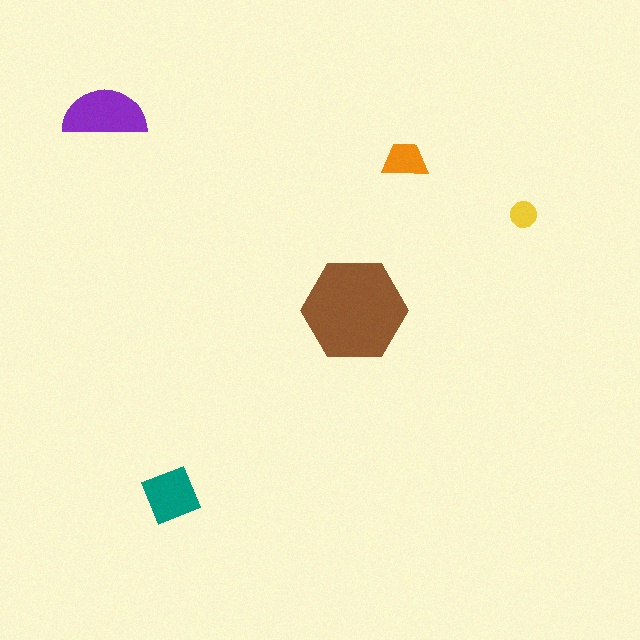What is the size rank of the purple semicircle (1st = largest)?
2nd.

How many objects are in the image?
There are 5 objects in the image.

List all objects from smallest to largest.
The yellow circle, the orange trapezoid, the teal diamond, the purple semicircle, the brown hexagon.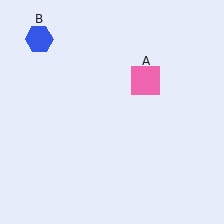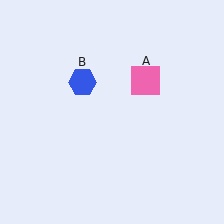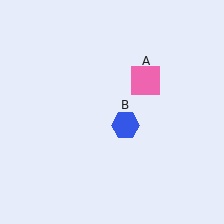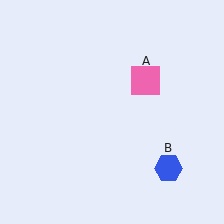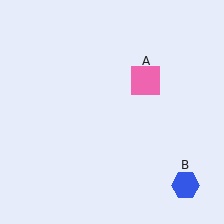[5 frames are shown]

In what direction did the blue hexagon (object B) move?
The blue hexagon (object B) moved down and to the right.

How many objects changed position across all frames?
1 object changed position: blue hexagon (object B).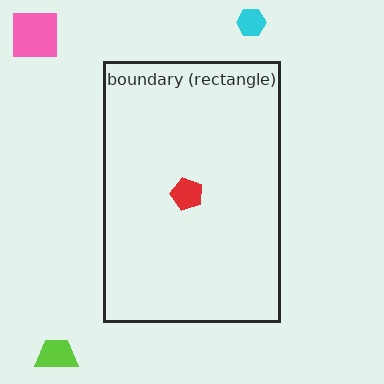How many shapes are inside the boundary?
1 inside, 3 outside.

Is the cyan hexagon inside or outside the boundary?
Outside.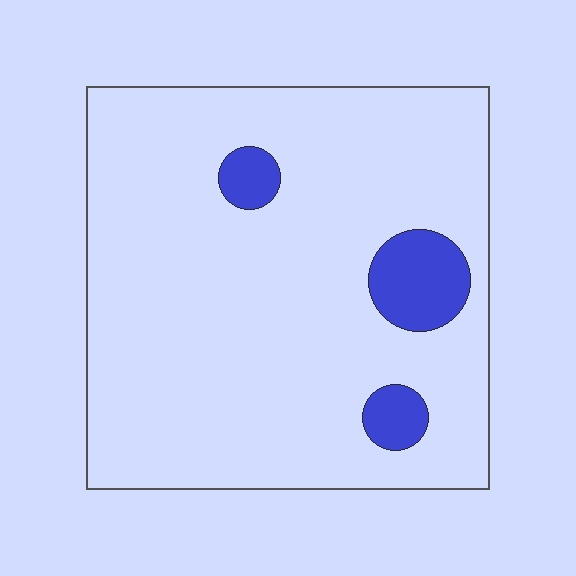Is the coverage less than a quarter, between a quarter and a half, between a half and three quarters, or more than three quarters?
Less than a quarter.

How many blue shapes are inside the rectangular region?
3.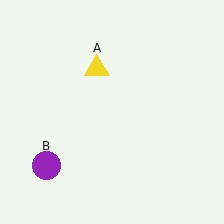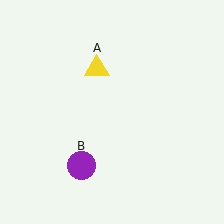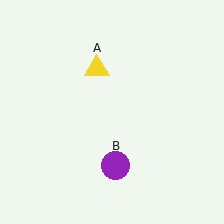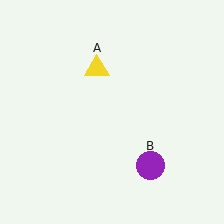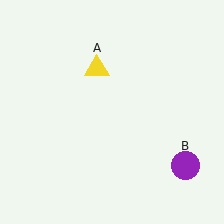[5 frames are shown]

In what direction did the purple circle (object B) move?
The purple circle (object B) moved right.